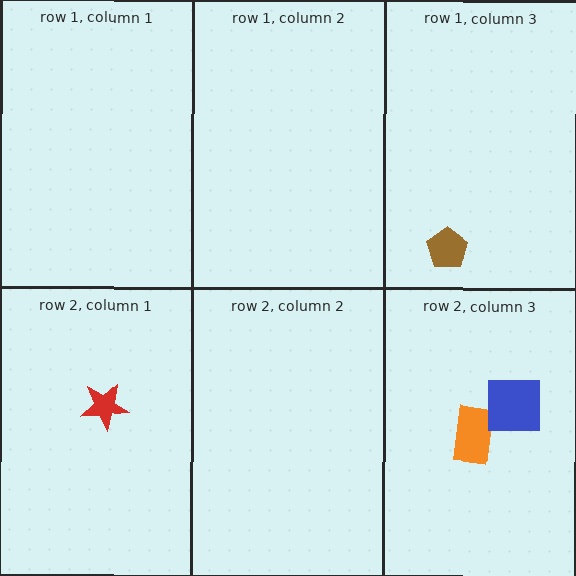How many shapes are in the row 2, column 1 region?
1.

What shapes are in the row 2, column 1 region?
The red star.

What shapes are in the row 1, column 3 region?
The brown pentagon.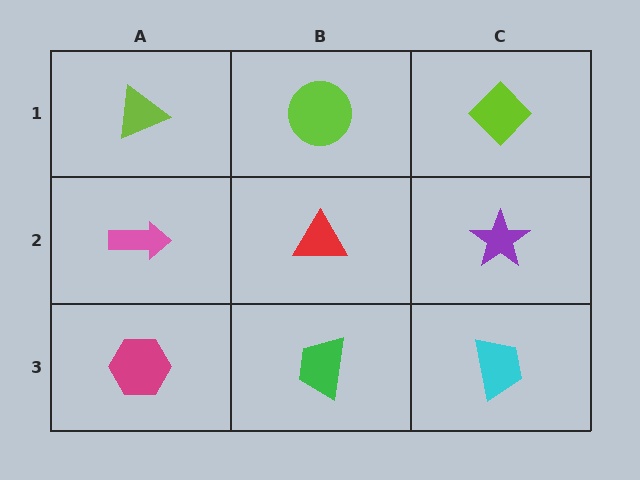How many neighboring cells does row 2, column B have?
4.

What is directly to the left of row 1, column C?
A lime circle.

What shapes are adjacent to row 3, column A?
A pink arrow (row 2, column A), a green trapezoid (row 3, column B).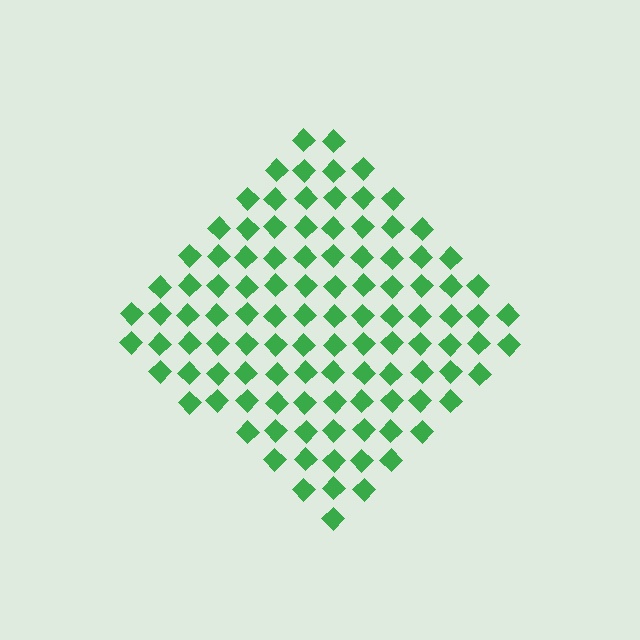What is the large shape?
The large shape is a diamond.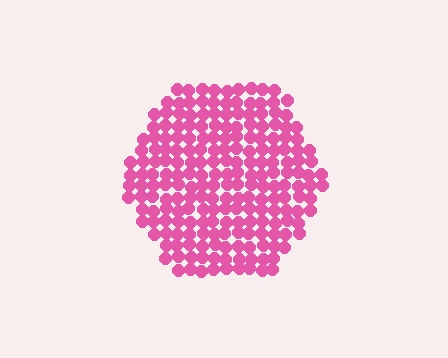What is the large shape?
The large shape is a hexagon.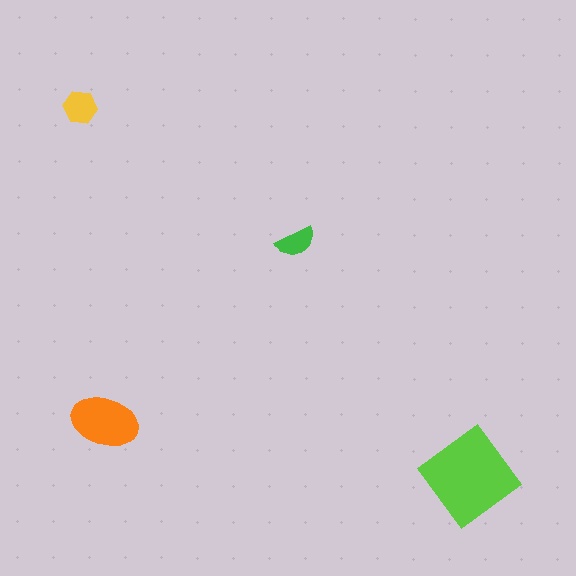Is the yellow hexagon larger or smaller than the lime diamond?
Smaller.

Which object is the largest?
The lime diamond.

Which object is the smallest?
The green semicircle.